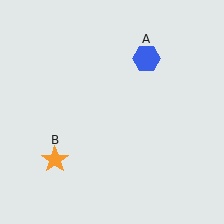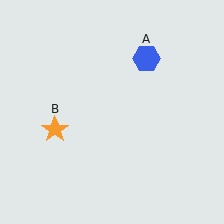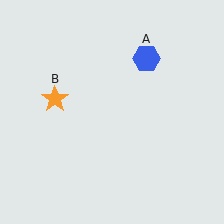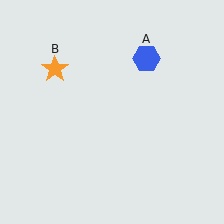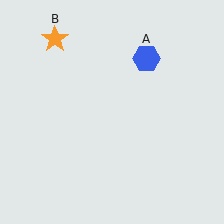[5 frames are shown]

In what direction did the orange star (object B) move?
The orange star (object B) moved up.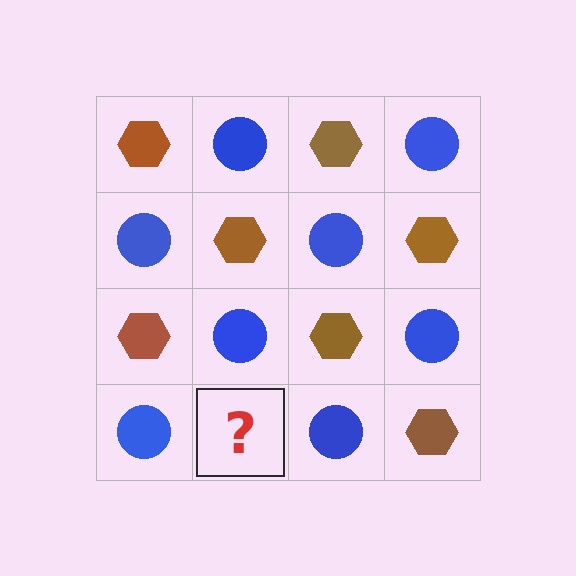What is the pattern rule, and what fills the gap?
The rule is that it alternates brown hexagon and blue circle in a checkerboard pattern. The gap should be filled with a brown hexagon.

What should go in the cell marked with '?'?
The missing cell should contain a brown hexagon.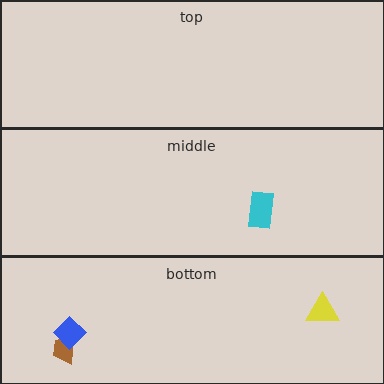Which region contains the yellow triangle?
The bottom region.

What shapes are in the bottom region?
The yellow triangle, the brown trapezoid, the blue diamond.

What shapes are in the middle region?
The cyan rectangle.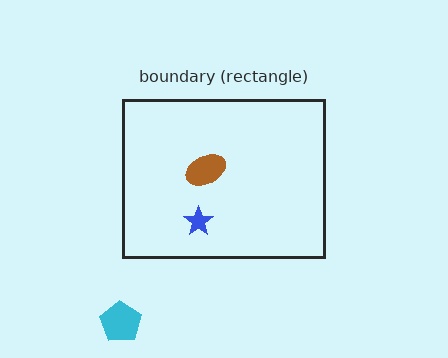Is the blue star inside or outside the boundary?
Inside.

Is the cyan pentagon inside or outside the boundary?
Outside.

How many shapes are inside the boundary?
2 inside, 1 outside.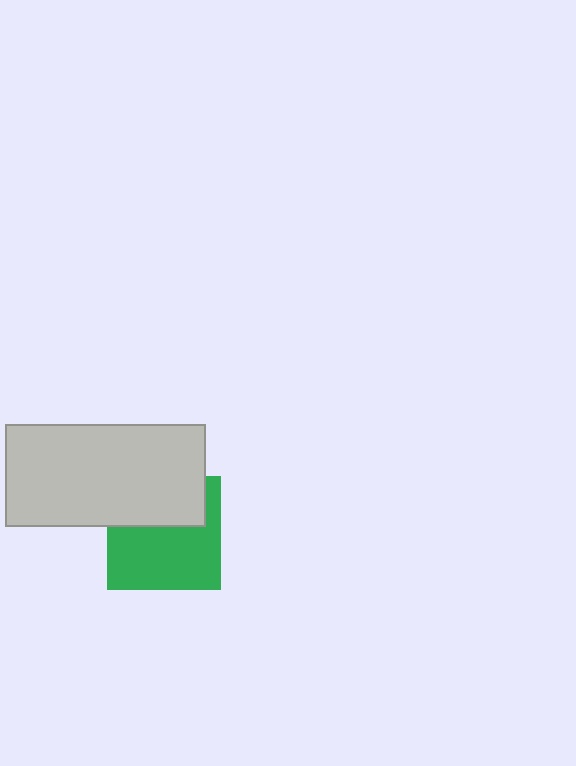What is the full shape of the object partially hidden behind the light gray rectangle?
The partially hidden object is a green square.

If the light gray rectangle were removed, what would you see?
You would see the complete green square.